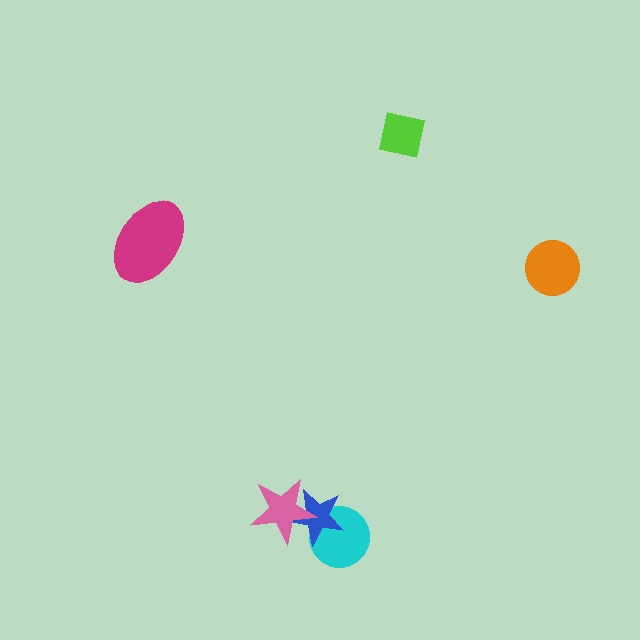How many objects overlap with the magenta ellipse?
0 objects overlap with the magenta ellipse.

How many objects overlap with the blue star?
2 objects overlap with the blue star.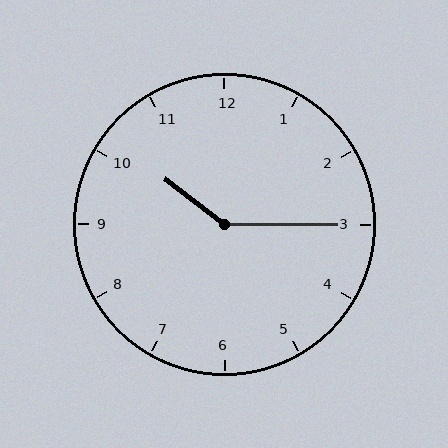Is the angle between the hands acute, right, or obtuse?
It is obtuse.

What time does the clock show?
10:15.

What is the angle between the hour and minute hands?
Approximately 142 degrees.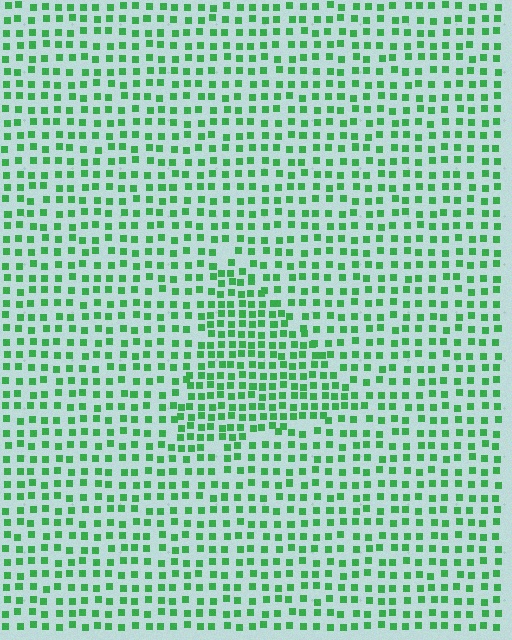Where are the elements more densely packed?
The elements are more densely packed inside the triangle boundary.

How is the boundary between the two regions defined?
The boundary is defined by a change in element density (approximately 1.6x ratio). All elements are the same color, size, and shape.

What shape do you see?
I see a triangle.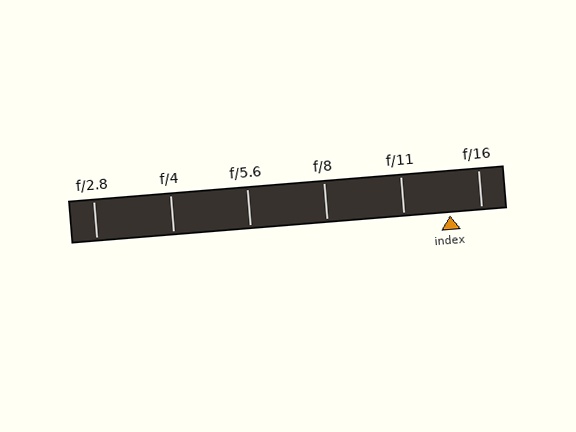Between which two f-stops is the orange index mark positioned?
The index mark is between f/11 and f/16.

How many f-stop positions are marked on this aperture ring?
There are 6 f-stop positions marked.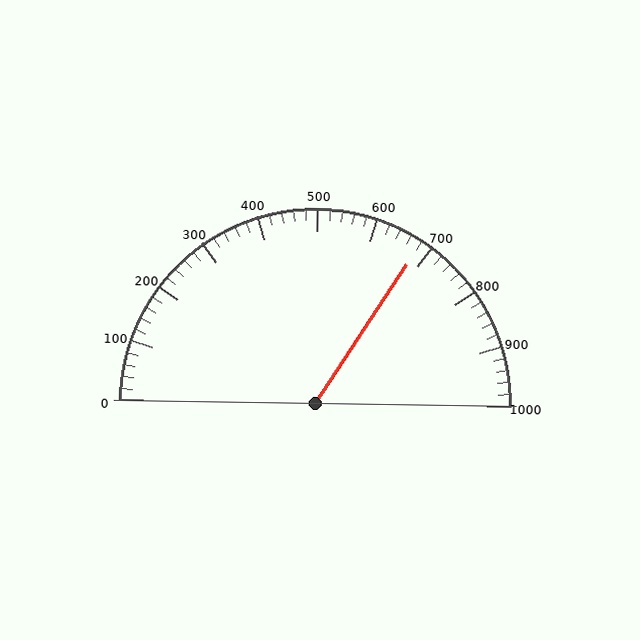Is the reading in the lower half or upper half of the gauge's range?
The reading is in the upper half of the range (0 to 1000).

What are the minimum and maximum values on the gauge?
The gauge ranges from 0 to 1000.